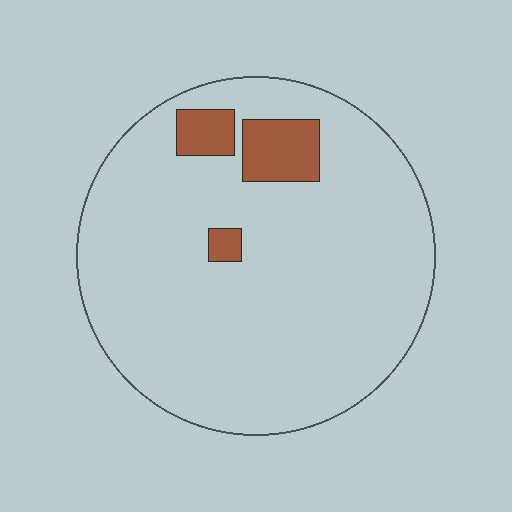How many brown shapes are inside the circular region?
3.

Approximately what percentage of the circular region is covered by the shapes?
Approximately 10%.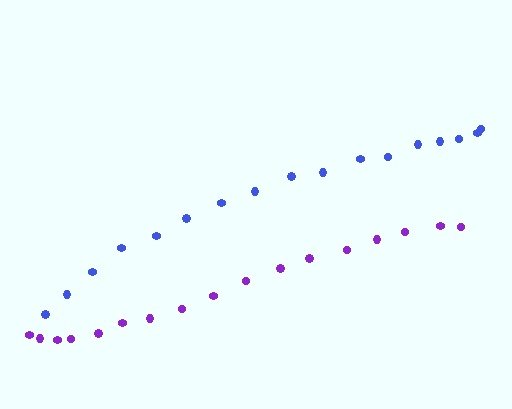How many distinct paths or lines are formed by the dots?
There are 2 distinct paths.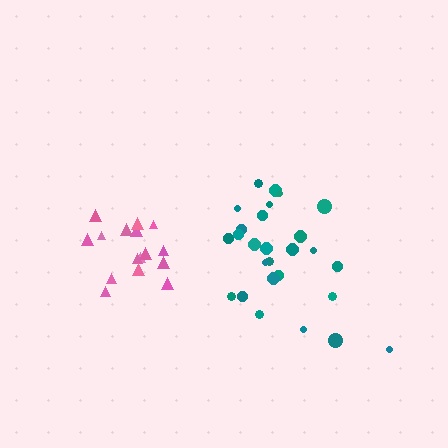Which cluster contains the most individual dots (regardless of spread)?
Teal (27).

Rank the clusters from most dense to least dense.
pink, teal.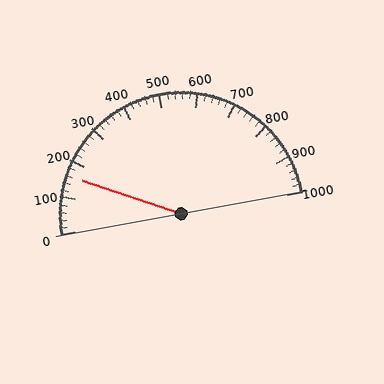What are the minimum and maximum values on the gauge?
The gauge ranges from 0 to 1000.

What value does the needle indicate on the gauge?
The needle indicates approximately 160.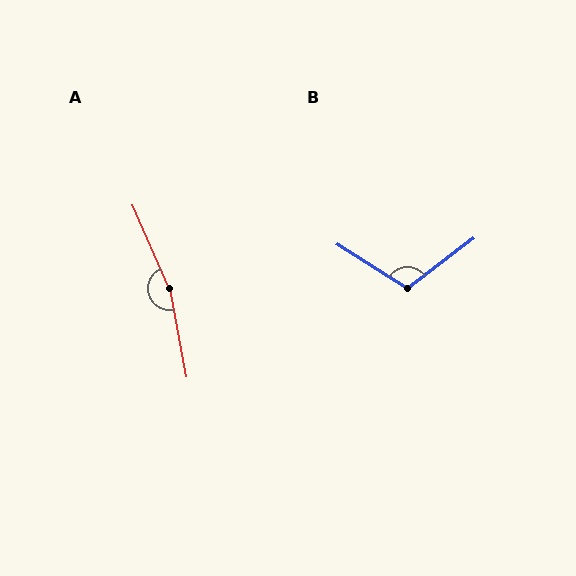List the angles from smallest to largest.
B (111°), A (167°).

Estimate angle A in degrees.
Approximately 167 degrees.